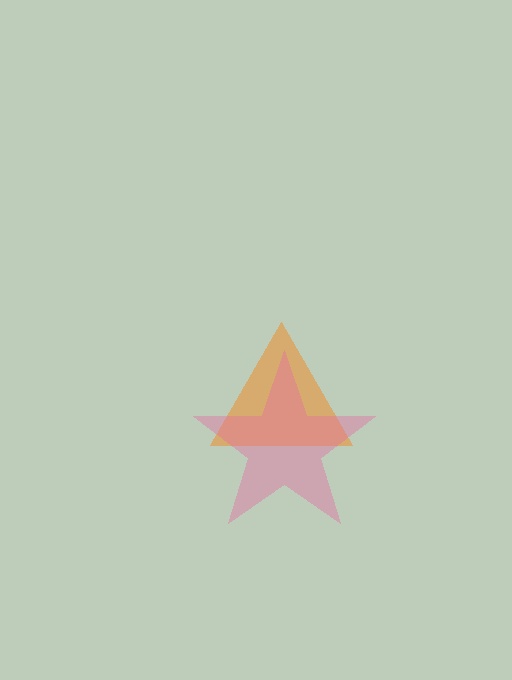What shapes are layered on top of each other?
The layered shapes are: an orange triangle, a pink star.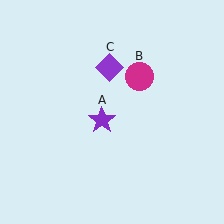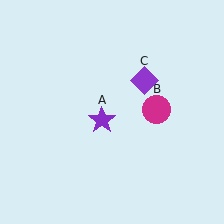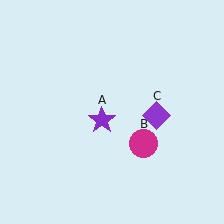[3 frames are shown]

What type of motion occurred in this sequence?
The magenta circle (object B), purple diamond (object C) rotated clockwise around the center of the scene.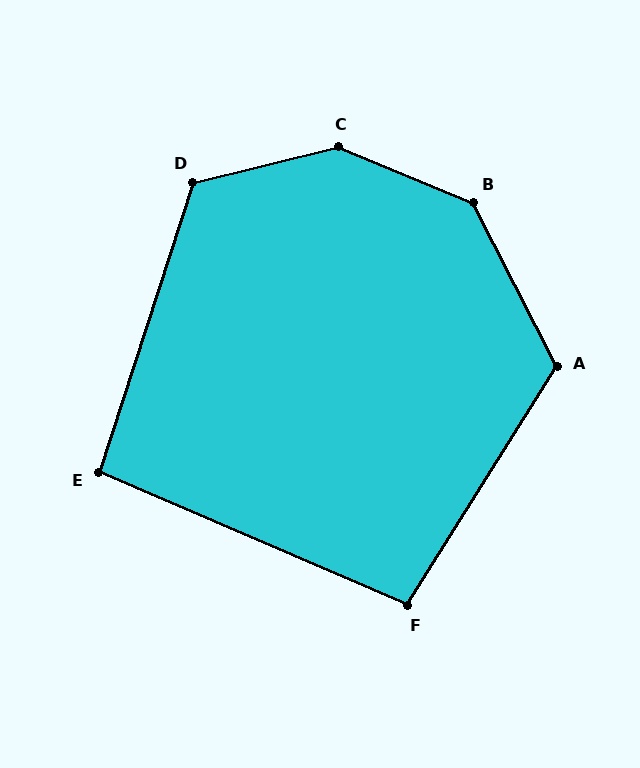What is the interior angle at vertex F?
Approximately 99 degrees (obtuse).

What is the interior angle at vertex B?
Approximately 139 degrees (obtuse).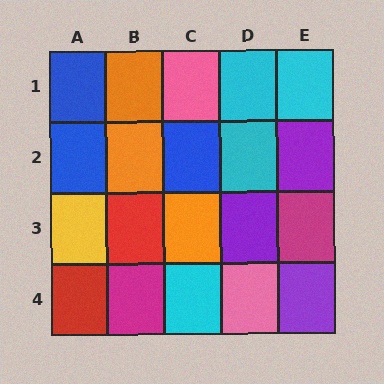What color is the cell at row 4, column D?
Pink.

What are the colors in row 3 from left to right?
Yellow, red, orange, purple, magenta.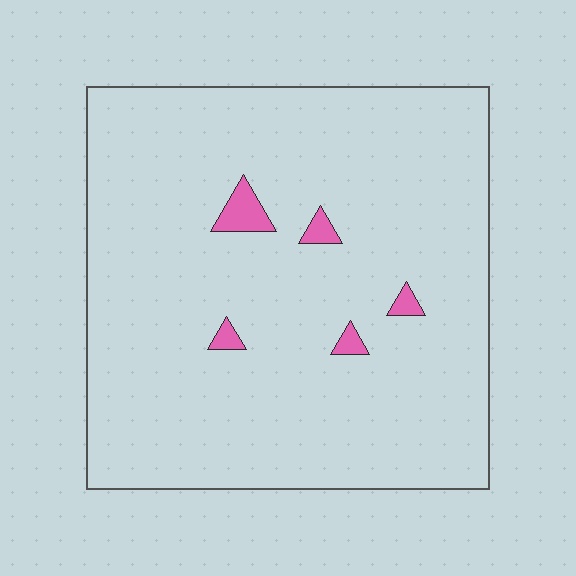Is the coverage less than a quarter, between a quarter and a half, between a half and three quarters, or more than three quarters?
Less than a quarter.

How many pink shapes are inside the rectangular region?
5.